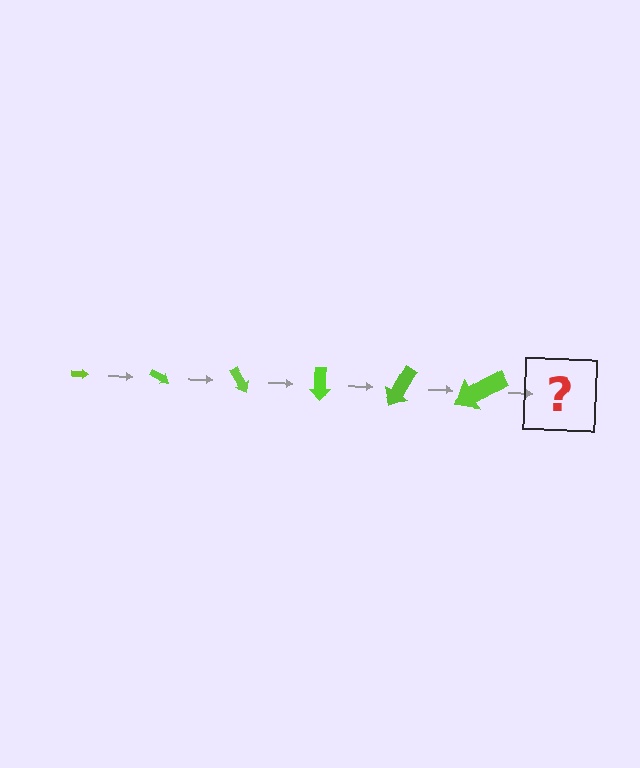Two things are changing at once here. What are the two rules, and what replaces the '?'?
The two rules are that the arrow grows larger each step and it rotates 30 degrees each step. The '?' should be an arrow, larger than the previous one and rotated 180 degrees from the start.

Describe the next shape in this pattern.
It should be an arrow, larger than the previous one and rotated 180 degrees from the start.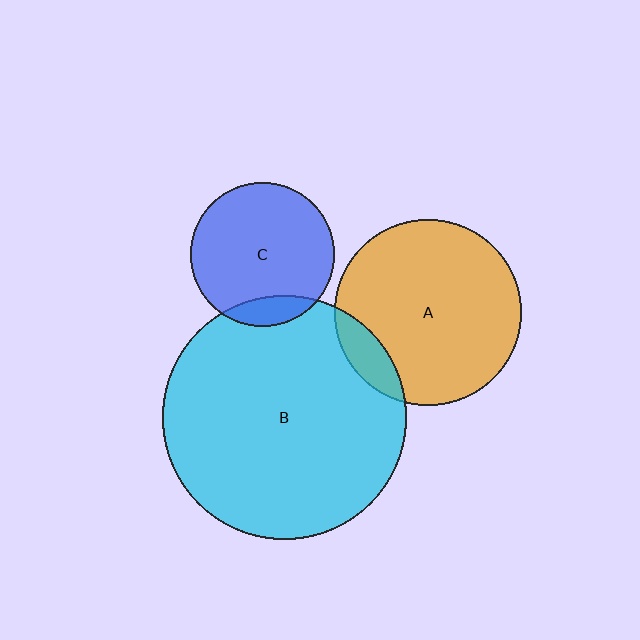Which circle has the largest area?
Circle B (cyan).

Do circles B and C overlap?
Yes.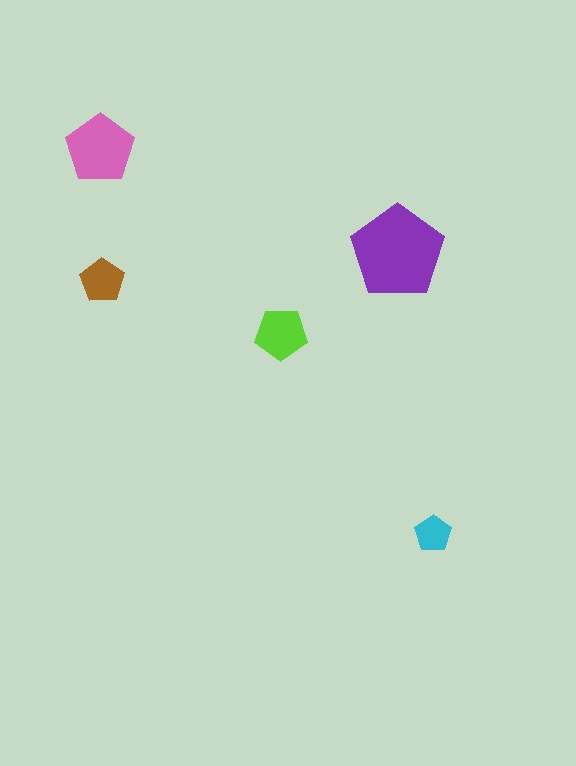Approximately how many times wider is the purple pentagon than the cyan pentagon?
About 2.5 times wider.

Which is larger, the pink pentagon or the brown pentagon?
The pink one.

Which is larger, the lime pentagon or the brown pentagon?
The lime one.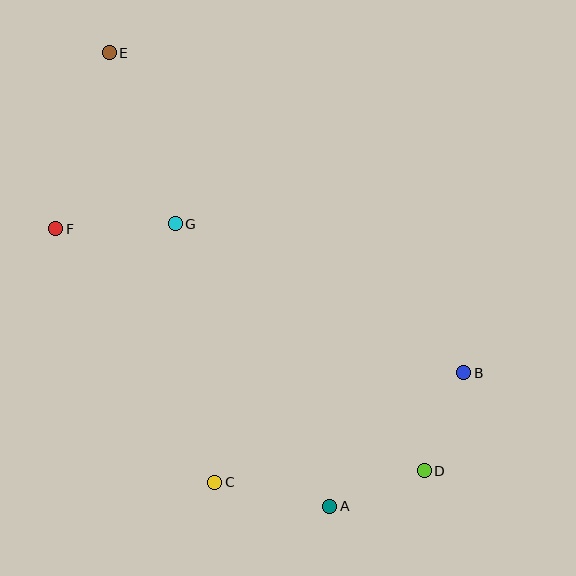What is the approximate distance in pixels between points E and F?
The distance between E and F is approximately 184 pixels.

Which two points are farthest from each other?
Points D and E are farthest from each other.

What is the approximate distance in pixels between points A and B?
The distance between A and B is approximately 189 pixels.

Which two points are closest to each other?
Points A and D are closest to each other.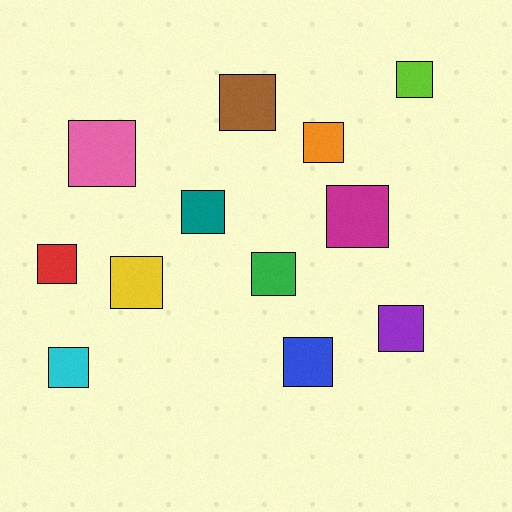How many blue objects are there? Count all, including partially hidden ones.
There is 1 blue object.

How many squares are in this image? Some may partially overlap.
There are 12 squares.